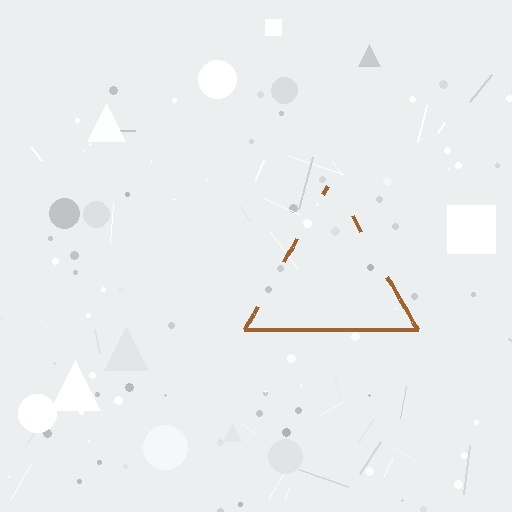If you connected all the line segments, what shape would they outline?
They would outline a triangle.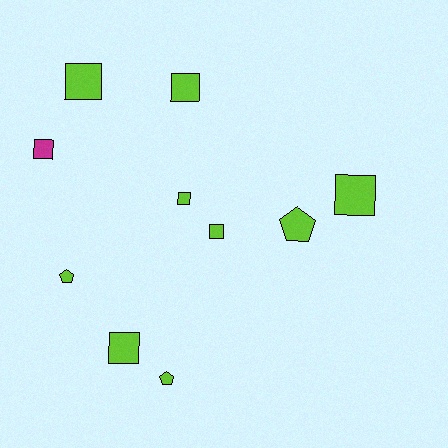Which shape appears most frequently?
Square, with 7 objects.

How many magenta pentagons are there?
There are no magenta pentagons.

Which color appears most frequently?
Lime, with 9 objects.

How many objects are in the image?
There are 10 objects.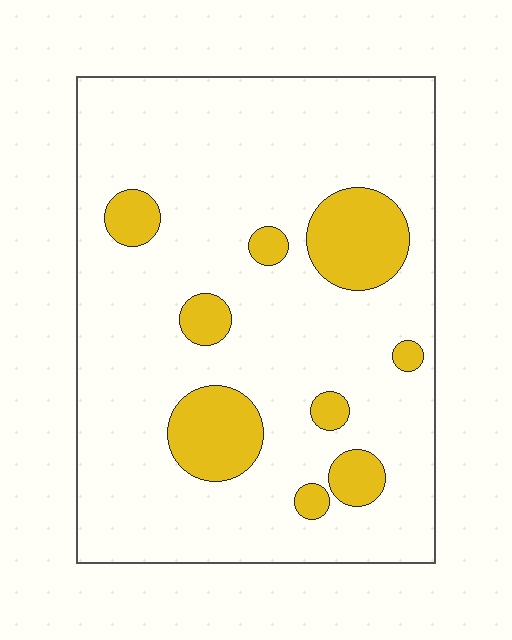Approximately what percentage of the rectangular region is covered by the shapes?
Approximately 15%.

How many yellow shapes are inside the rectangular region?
9.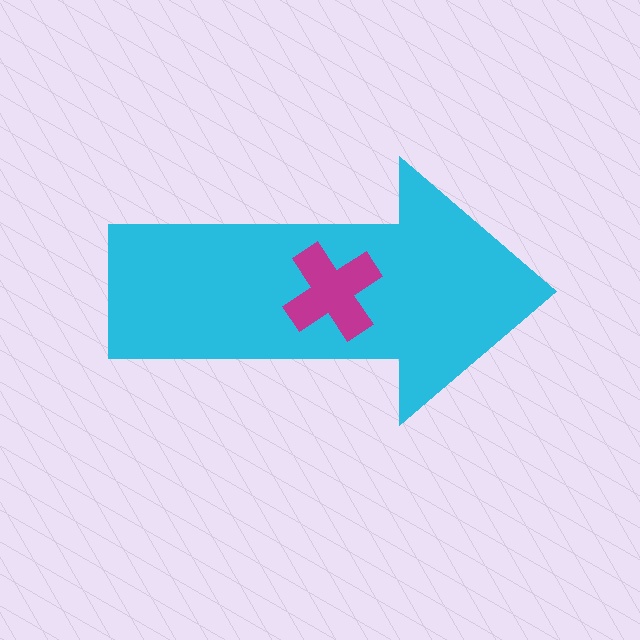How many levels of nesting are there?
2.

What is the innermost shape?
The magenta cross.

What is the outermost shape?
The cyan arrow.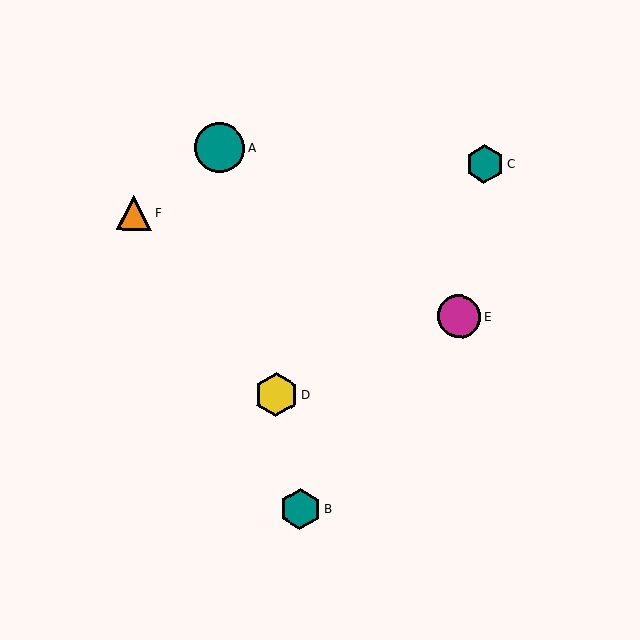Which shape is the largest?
The teal circle (labeled A) is the largest.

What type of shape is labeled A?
Shape A is a teal circle.